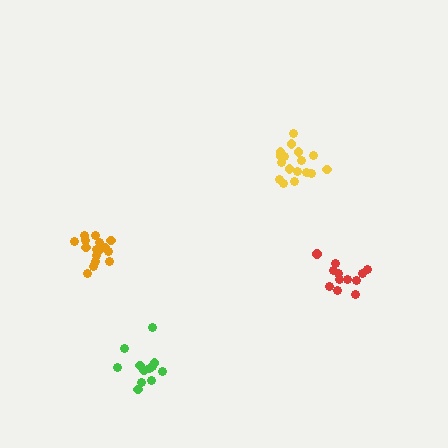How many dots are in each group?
Group 1: 12 dots, Group 2: 17 dots, Group 3: 12 dots, Group 4: 16 dots (57 total).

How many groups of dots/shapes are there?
There are 4 groups.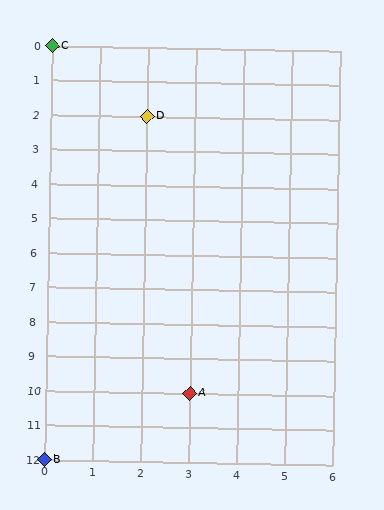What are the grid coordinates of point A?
Point A is at grid coordinates (3, 10).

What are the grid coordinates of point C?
Point C is at grid coordinates (0, 0).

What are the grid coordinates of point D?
Point D is at grid coordinates (2, 2).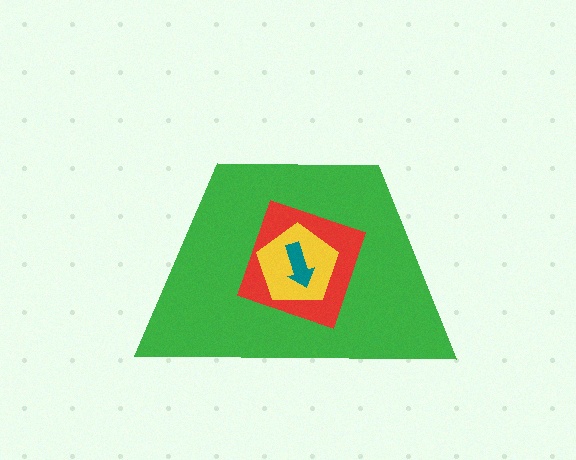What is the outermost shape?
The green trapezoid.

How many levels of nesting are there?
4.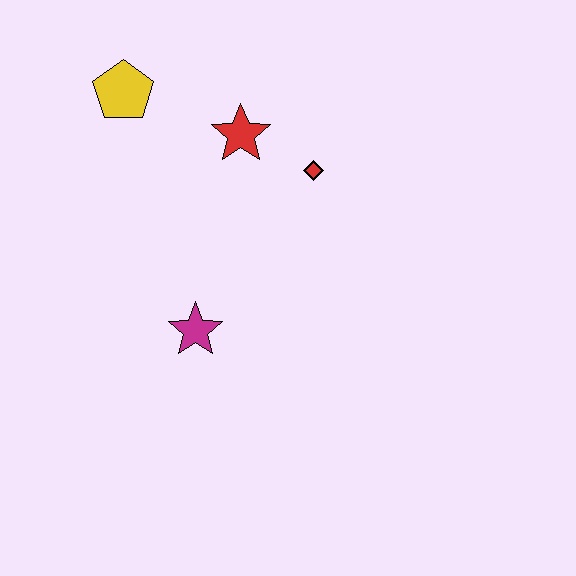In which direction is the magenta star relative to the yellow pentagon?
The magenta star is below the yellow pentagon.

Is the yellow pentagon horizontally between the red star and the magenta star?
No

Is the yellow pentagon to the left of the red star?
Yes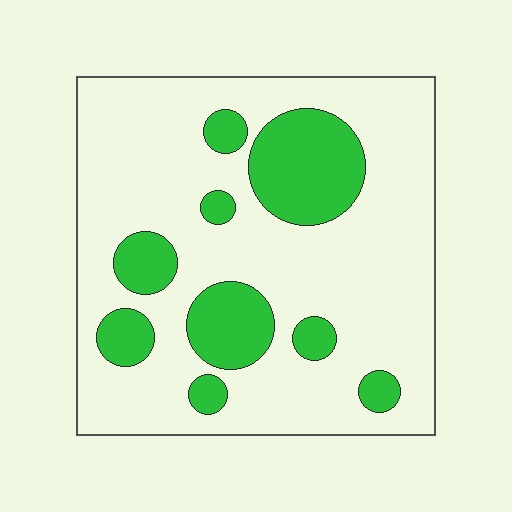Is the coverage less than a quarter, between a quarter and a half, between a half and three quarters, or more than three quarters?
Less than a quarter.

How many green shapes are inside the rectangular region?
9.